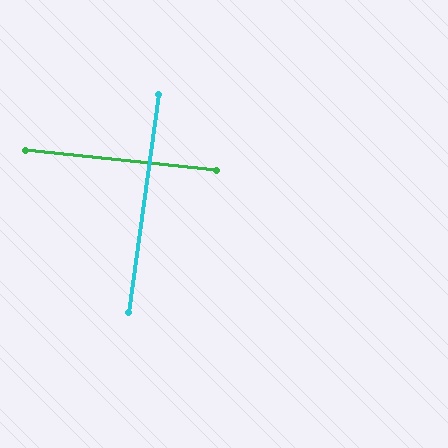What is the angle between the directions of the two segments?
Approximately 88 degrees.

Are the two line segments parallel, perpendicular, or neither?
Perpendicular — they meet at approximately 88°.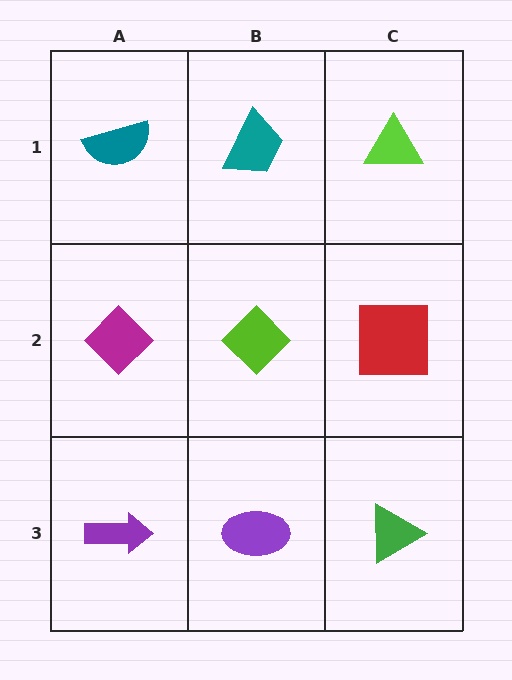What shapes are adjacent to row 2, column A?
A teal semicircle (row 1, column A), a purple arrow (row 3, column A), a lime diamond (row 2, column B).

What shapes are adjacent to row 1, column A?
A magenta diamond (row 2, column A), a teal trapezoid (row 1, column B).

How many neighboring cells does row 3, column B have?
3.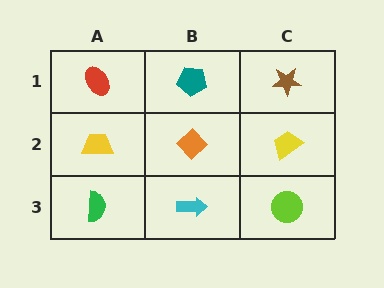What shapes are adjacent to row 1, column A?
A yellow trapezoid (row 2, column A), a teal pentagon (row 1, column B).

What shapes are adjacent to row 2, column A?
A red ellipse (row 1, column A), a green semicircle (row 3, column A), an orange diamond (row 2, column B).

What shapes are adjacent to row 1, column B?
An orange diamond (row 2, column B), a red ellipse (row 1, column A), a brown star (row 1, column C).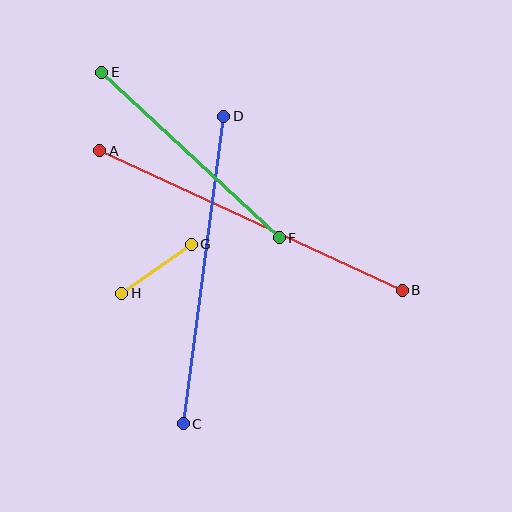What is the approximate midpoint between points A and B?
The midpoint is at approximately (251, 220) pixels.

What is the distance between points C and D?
The distance is approximately 310 pixels.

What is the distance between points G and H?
The distance is approximately 85 pixels.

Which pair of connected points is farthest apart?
Points A and B are farthest apart.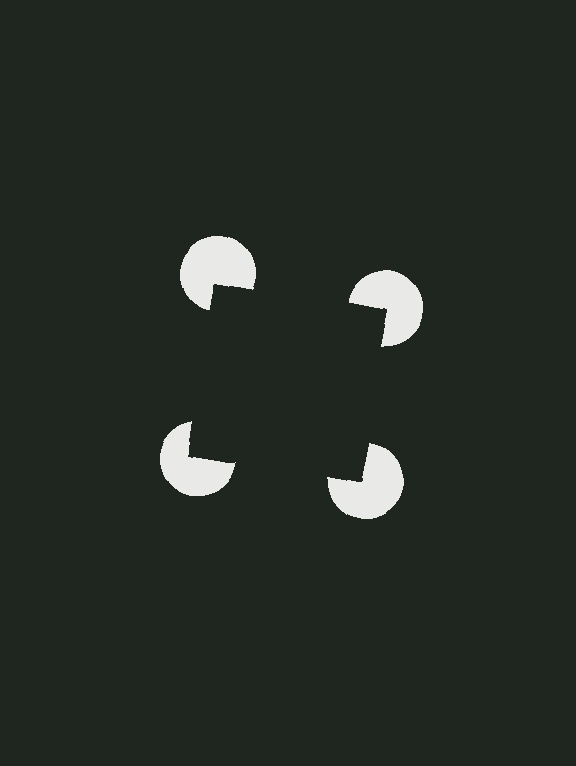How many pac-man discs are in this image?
There are 4 — one at each vertex of the illusory square.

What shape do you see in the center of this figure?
An illusory square — its edges are inferred from the aligned wedge cuts in the pac-man discs, not physically drawn.